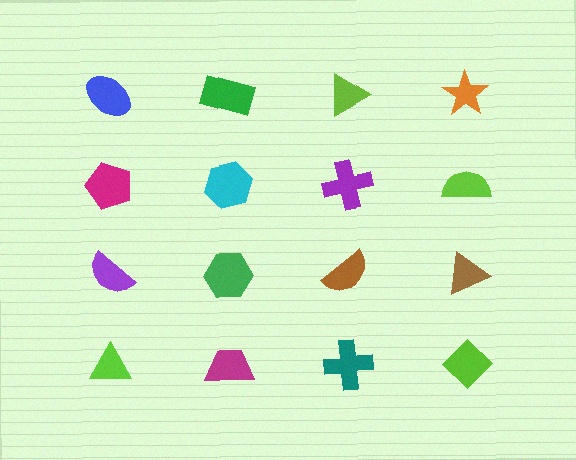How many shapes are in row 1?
4 shapes.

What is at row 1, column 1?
A blue ellipse.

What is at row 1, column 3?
A lime triangle.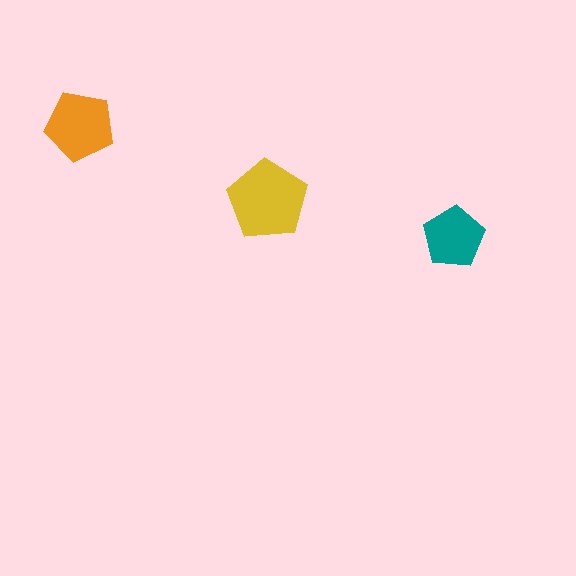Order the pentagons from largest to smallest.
the yellow one, the orange one, the teal one.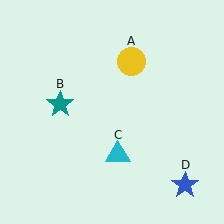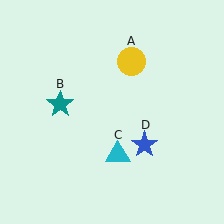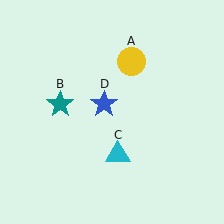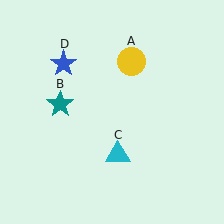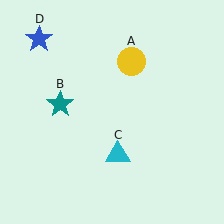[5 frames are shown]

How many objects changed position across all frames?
1 object changed position: blue star (object D).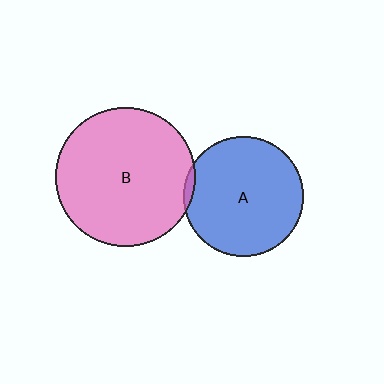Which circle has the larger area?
Circle B (pink).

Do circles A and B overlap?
Yes.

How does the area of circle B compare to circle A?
Approximately 1.4 times.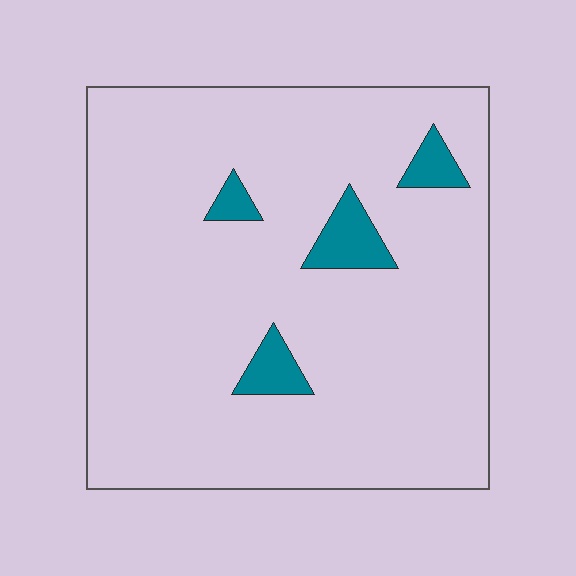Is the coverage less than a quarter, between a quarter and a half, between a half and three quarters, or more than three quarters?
Less than a quarter.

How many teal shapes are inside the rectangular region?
4.